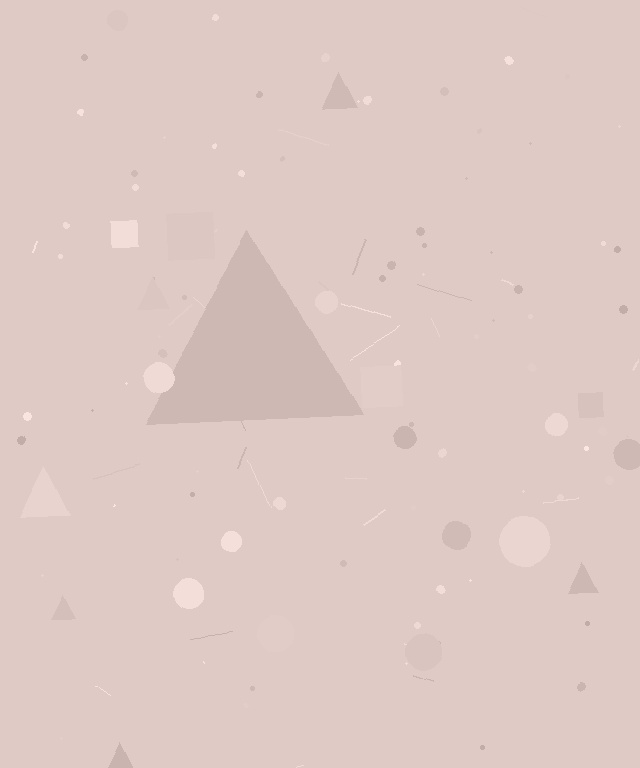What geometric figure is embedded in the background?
A triangle is embedded in the background.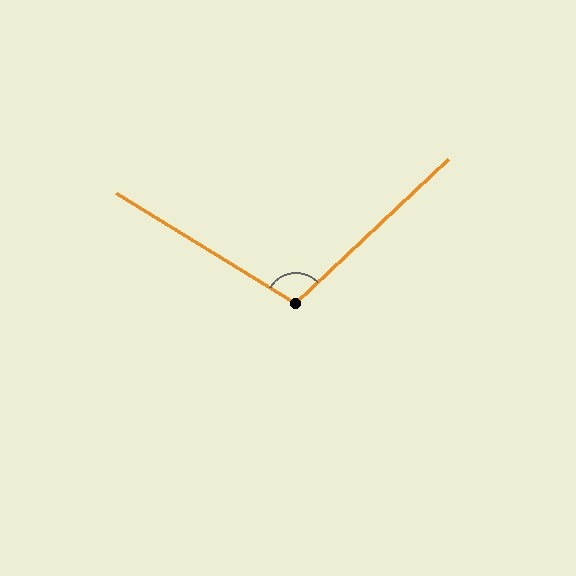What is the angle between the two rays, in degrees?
Approximately 105 degrees.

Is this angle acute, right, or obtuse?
It is obtuse.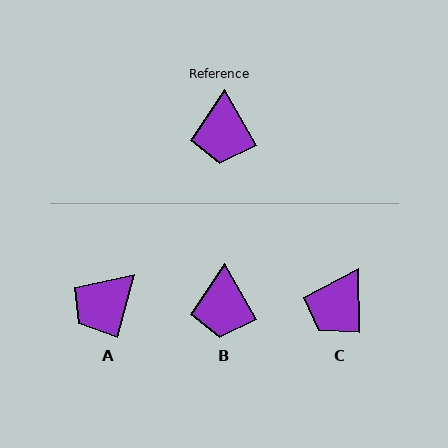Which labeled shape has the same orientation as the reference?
B.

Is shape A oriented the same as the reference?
No, it is off by about 45 degrees.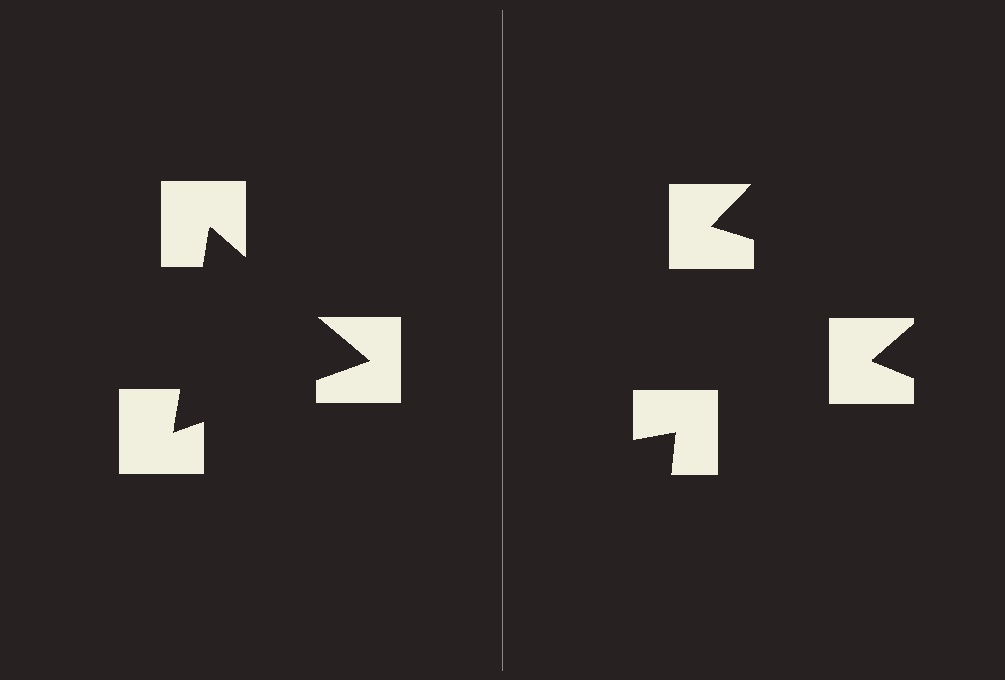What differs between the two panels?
The notched squares are positioned identically on both sides; only the wedge orientations differ. On the left they align to a triangle; on the right they are misaligned.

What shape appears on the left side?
An illusory triangle.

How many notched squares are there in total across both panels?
6 — 3 on each side.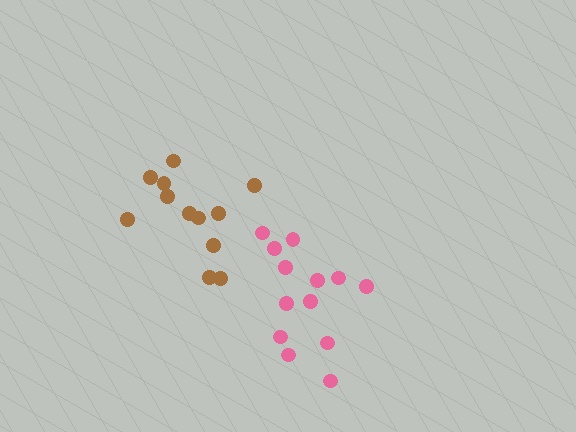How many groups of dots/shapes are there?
There are 2 groups.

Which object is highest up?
The brown cluster is topmost.